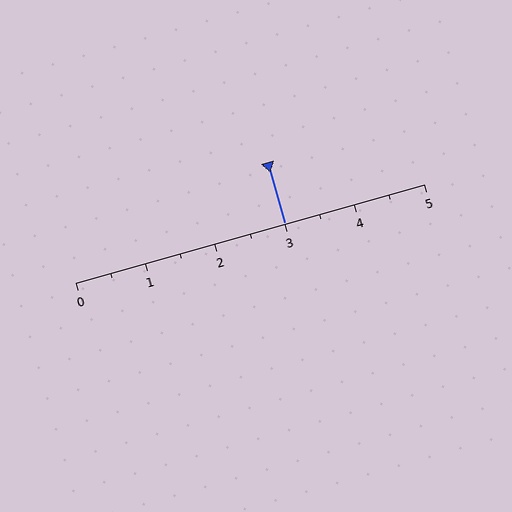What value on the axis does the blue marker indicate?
The marker indicates approximately 3.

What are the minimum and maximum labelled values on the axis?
The axis runs from 0 to 5.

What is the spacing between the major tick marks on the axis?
The major ticks are spaced 1 apart.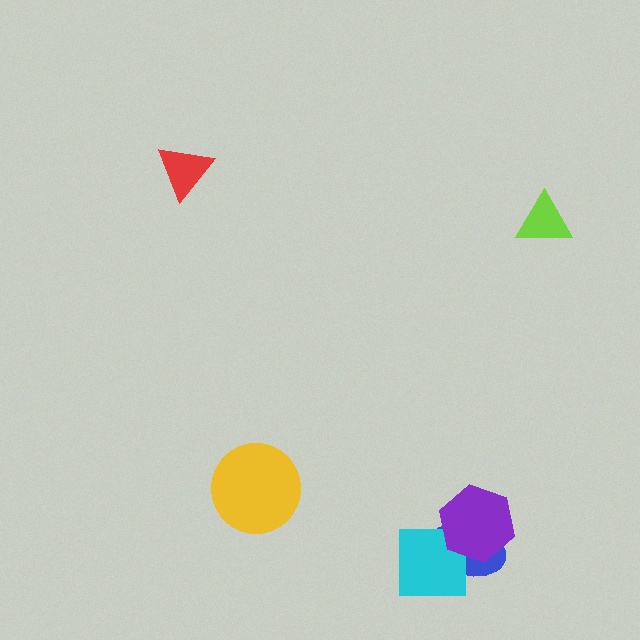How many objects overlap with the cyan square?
2 objects overlap with the cyan square.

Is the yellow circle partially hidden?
No, no other shape covers it.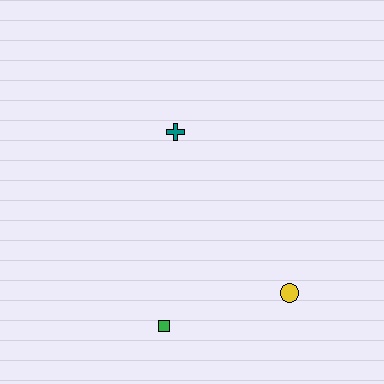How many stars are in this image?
There are no stars.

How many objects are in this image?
There are 3 objects.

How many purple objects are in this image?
There are no purple objects.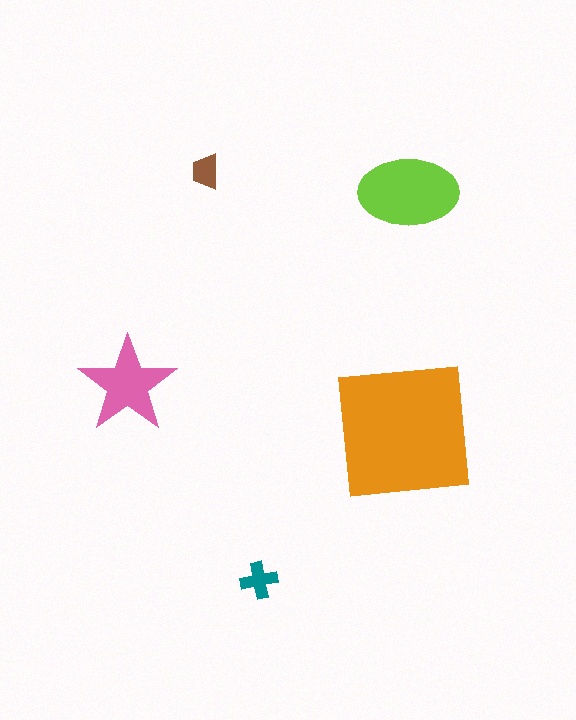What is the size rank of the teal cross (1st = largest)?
4th.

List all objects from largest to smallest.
The orange square, the lime ellipse, the pink star, the teal cross, the brown trapezoid.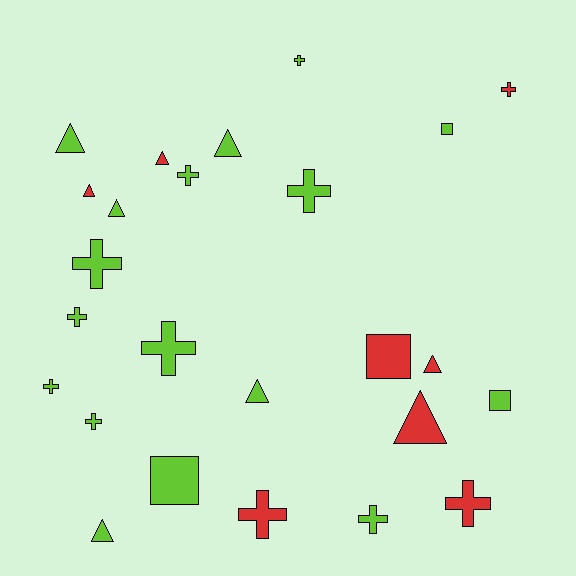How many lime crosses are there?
There are 9 lime crosses.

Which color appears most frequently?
Lime, with 17 objects.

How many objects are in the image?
There are 25 objects.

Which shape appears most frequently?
Cross, with 12 objects.